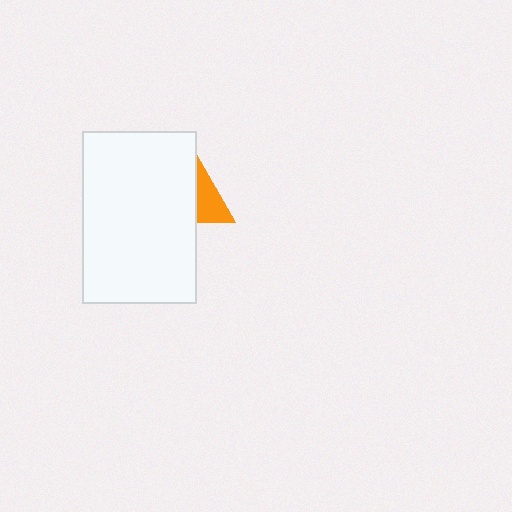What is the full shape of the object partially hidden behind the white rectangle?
The partially hidden object is an orange triangle.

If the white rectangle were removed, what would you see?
You would see the complete orange triangle.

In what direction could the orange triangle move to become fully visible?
The orange triangle could move right. That would shift it out from behind the white rectangle entirely.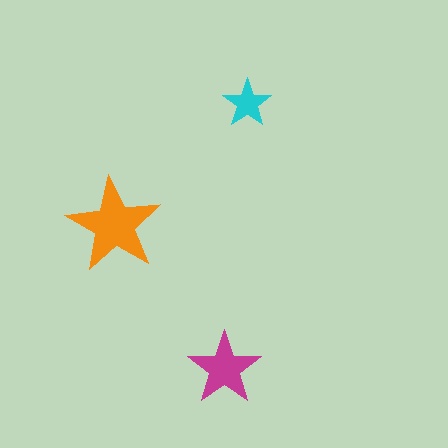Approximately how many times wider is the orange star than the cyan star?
About 2 times wider.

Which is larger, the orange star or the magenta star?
The orange one.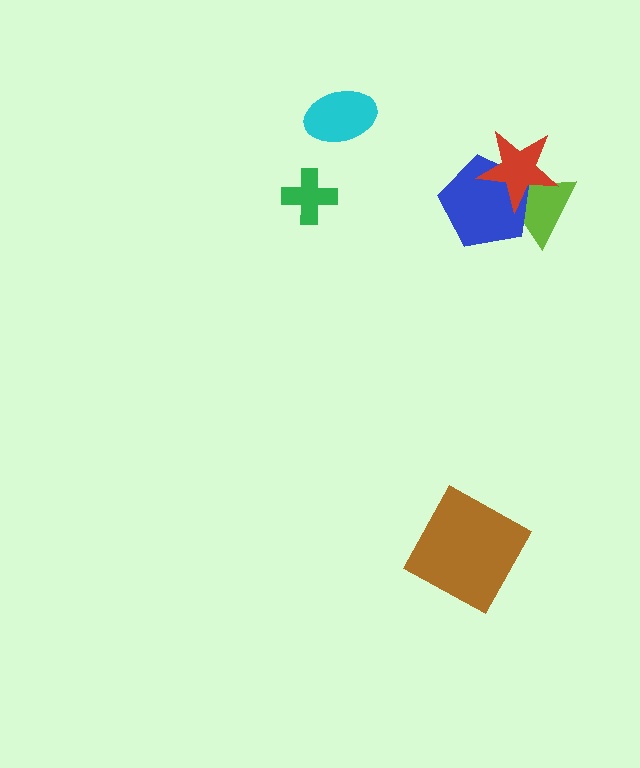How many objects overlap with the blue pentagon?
2 objects overlap with the blue pentagon.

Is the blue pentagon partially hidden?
Yes, it is partially covered by another shape.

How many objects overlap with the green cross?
0 objects overlap with the green cross.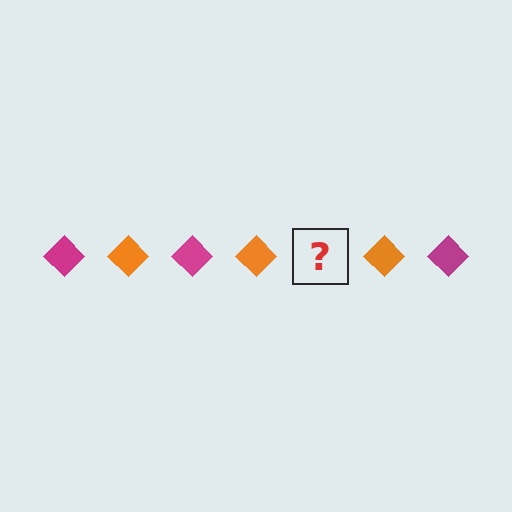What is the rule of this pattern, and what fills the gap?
The rule is that the pattern cycles through magenta, orange diamonds. The gap should be filled with a magenta diamond.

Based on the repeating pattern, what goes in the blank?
The blank should be a magenta diamond.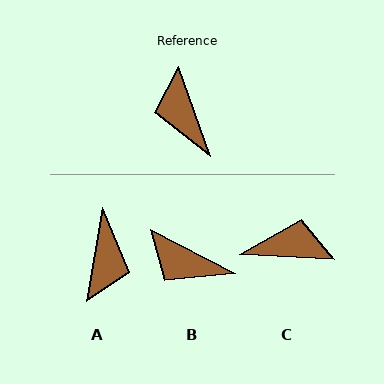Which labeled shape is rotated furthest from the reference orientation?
A, about 151 degrees away.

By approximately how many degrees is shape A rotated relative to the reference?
Approximately 151 degrees counter-clockwise.